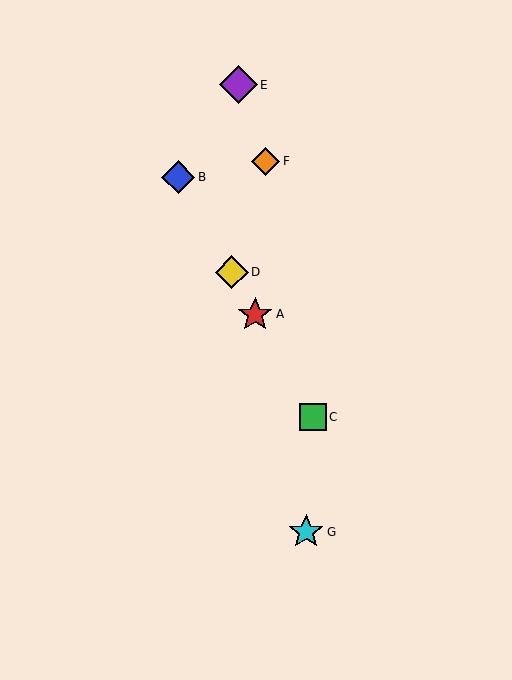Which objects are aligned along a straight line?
Objects A, B, C, D are aligned along a straight line.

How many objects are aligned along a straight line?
4 objects (A, B, C, D) are aligned along a straight line.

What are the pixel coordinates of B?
Object B is at (178, 177).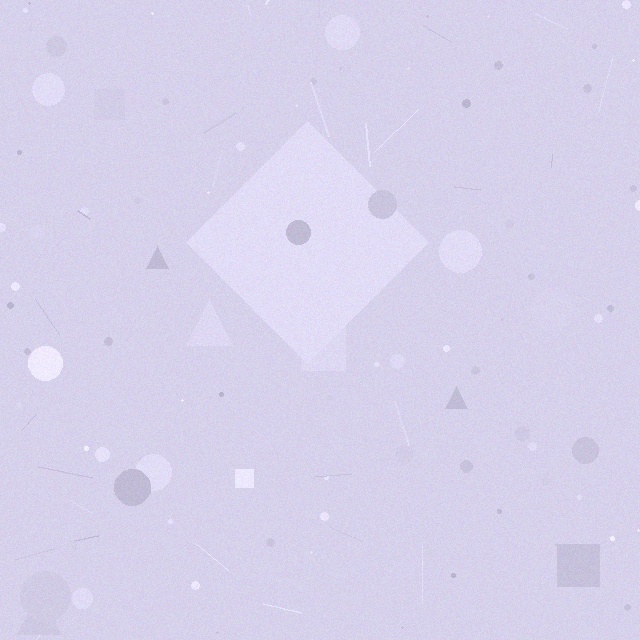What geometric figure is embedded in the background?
A diamond is embedded in the background.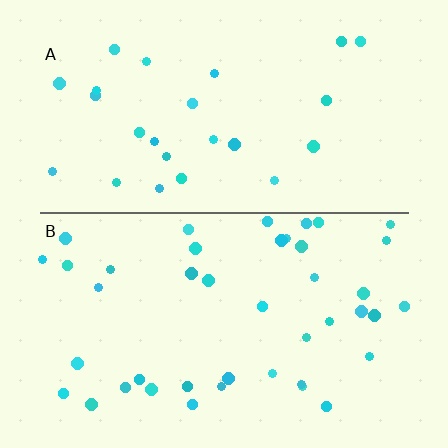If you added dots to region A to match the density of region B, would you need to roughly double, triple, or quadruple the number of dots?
Approximately double.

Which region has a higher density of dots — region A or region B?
B (the bottom).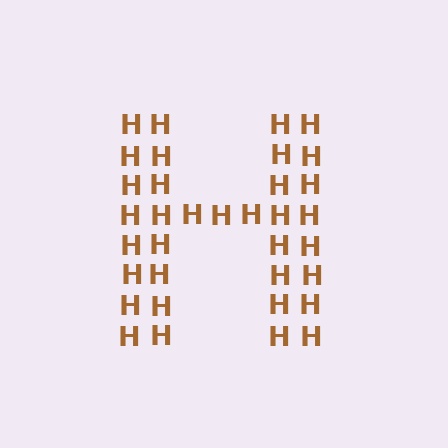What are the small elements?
The small elements are letter H's.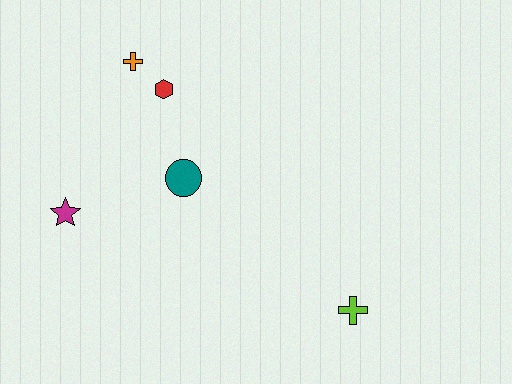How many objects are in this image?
There are 5 objects.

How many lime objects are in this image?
There is 1 lime object.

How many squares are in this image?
There are no squares.